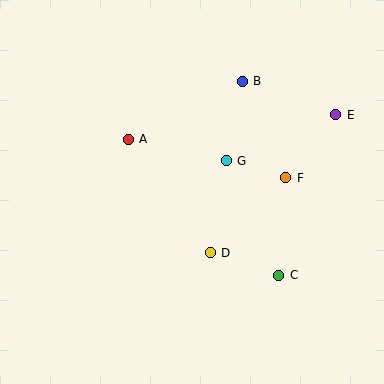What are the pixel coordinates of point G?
Point G is at (226, 161).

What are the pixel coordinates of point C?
Point C is at (279, 275).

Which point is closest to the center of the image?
Point G at (226, 161) is closest to the center.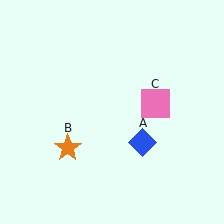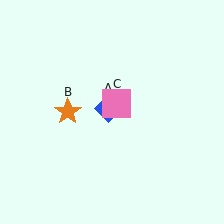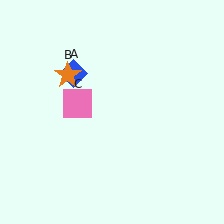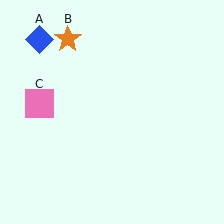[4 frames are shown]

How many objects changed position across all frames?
3 objects changed position: blue diamond (object A), orange star (object B), pink square (object C).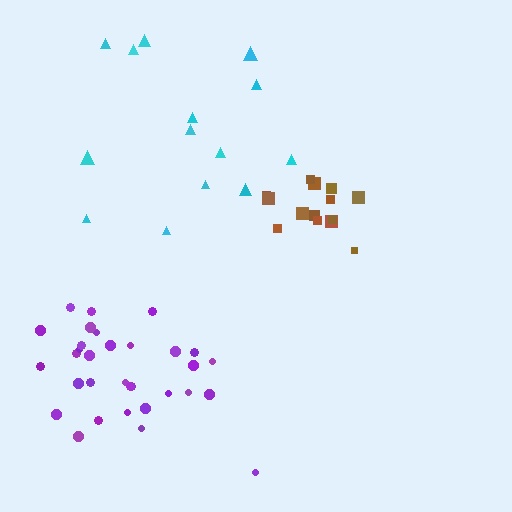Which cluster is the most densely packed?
Brown.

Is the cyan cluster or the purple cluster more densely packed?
Purple.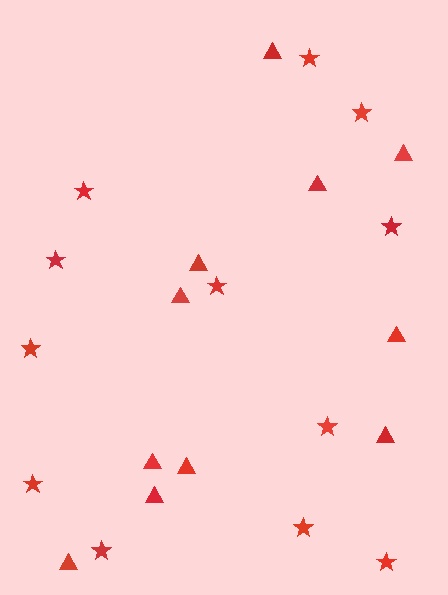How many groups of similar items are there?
There are 2 groups: one group of stars (12) and one group of triangles (11).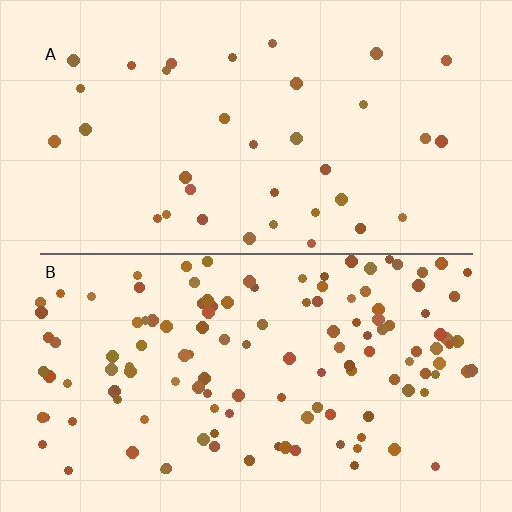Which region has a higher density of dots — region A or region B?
B (the bottom).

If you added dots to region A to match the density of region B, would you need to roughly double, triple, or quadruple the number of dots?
Approximately quadruple.